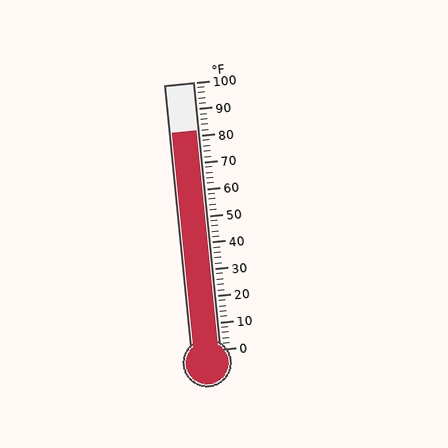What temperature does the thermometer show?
The thermometer shows approximately 82°F.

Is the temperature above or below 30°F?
The temperature is above 30°F.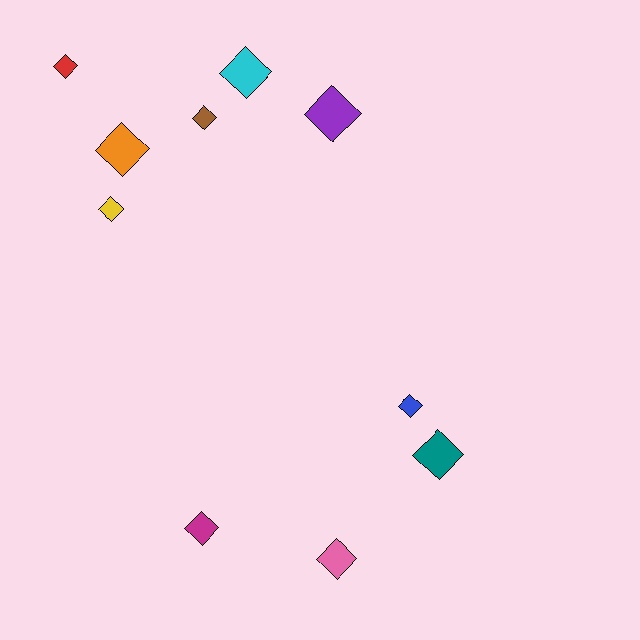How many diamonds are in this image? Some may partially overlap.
There are 10 diamonds.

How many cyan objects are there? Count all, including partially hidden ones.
There is 1 cyan object.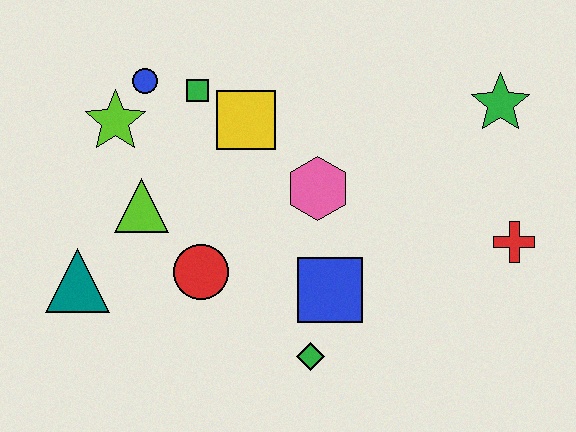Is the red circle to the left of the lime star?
No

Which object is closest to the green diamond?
The blue square is closest to the green diamond.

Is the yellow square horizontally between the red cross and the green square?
Yes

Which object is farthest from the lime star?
The red cross is farthest from the lime star.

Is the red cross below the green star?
Yes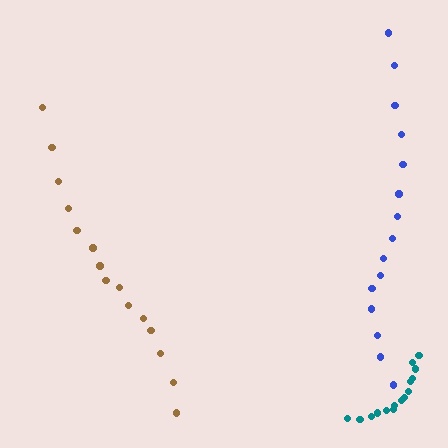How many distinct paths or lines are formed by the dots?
There are 3 distinct paths.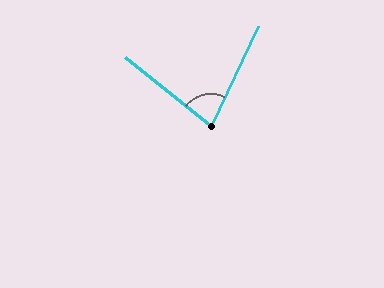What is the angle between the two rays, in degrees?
Approximately 77 degrees.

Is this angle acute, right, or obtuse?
It is acute.